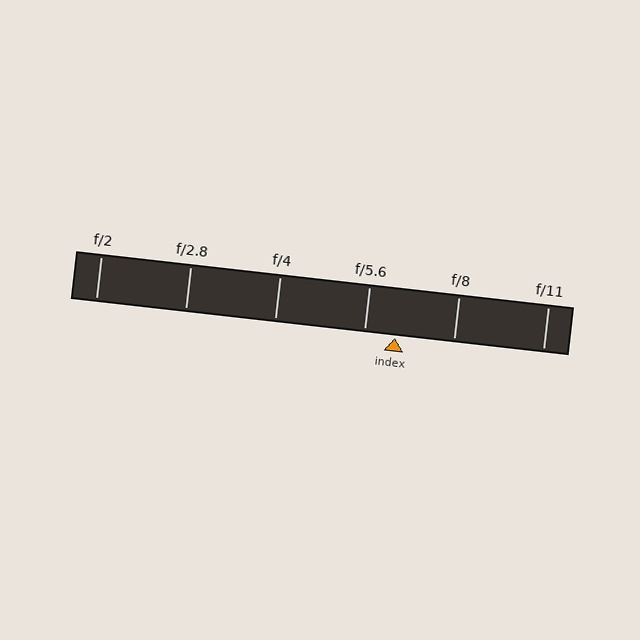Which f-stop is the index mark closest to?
The index mark is closest to f/5.6.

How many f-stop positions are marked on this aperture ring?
There are 6 f-stop positions marked.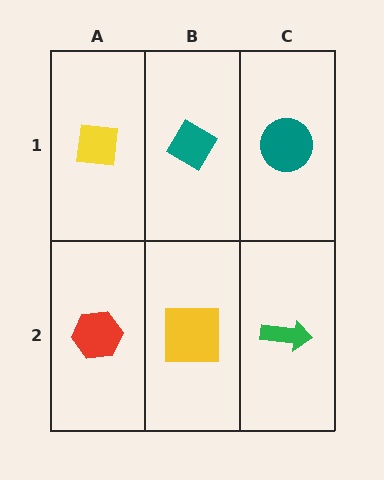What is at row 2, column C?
A green arrow.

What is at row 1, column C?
A teal circle.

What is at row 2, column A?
A red hexagon.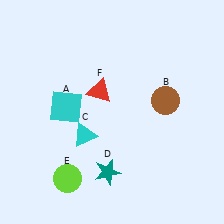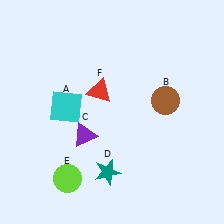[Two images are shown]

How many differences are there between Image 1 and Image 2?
There is 1 difference between the two images.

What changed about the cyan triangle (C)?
In Image 1, C is cyan. In Image 2, it changed to purple.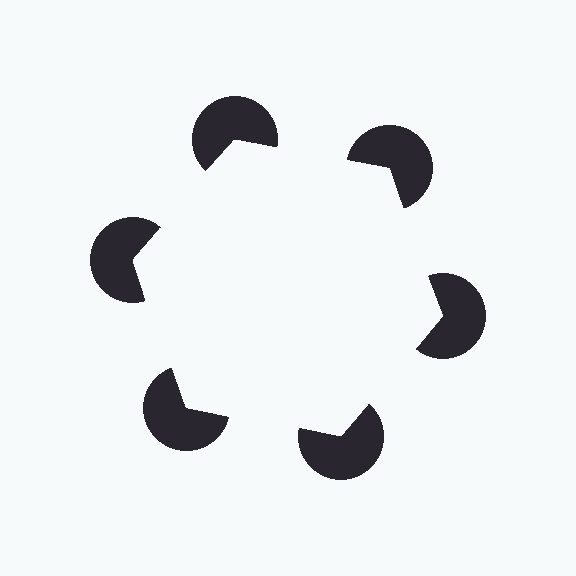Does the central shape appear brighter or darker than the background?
It typically appears slightly brighter than the background, even though no actual brightness change is drawn.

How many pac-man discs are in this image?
There are 6 — one at each vertex of the illusory hexagon.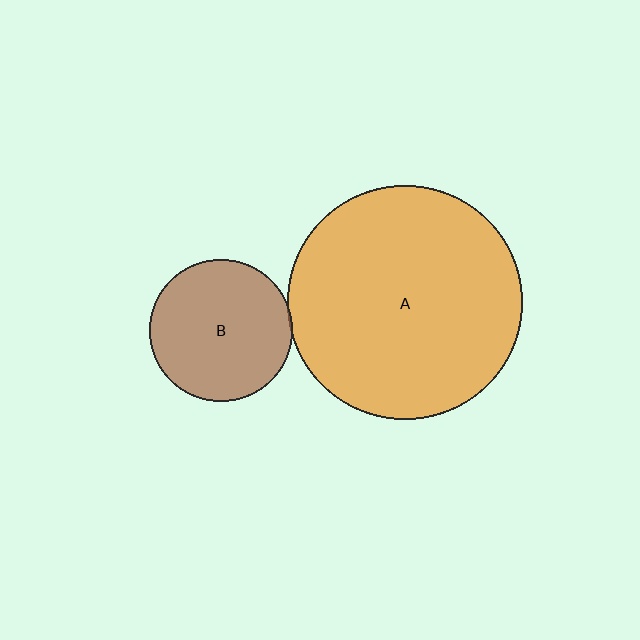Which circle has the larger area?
Circle A (orange).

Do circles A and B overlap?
Yes.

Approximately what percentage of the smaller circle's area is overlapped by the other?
Approximately 5%.